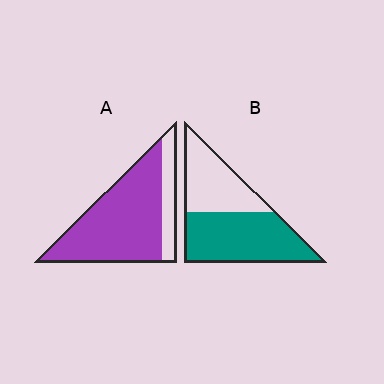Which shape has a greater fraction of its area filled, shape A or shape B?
Shape A.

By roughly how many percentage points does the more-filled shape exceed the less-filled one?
By roughly 20 percentage points (A over B).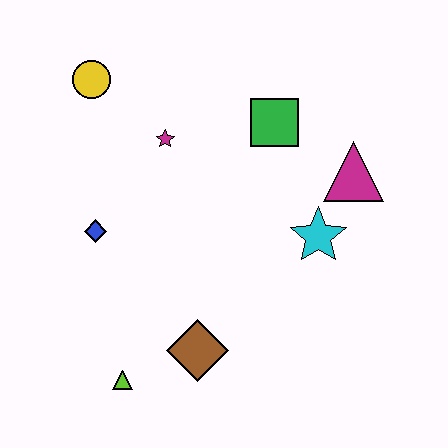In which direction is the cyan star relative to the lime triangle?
The cyan star is to the right of the lime triangle.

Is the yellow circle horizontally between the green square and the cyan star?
No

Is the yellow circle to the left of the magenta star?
Yes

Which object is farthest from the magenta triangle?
The lime triangle is farthest from the magenta triangle.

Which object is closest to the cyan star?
The magenta triangle is closest to the cyan star.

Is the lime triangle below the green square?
Yes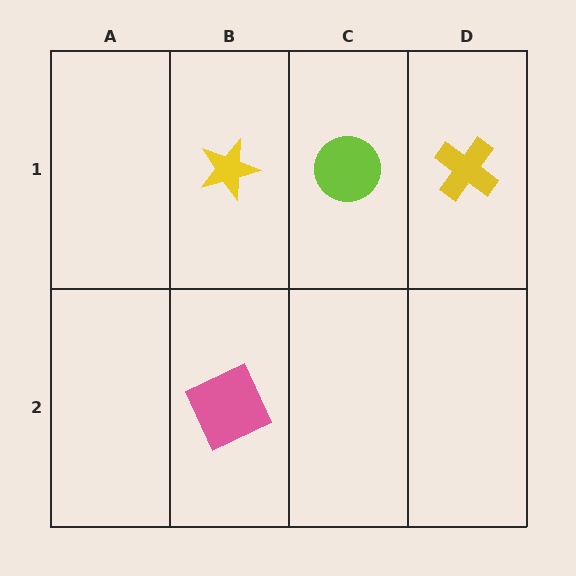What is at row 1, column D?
A yellow cross.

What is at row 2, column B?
A pink square.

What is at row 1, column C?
A lime circle.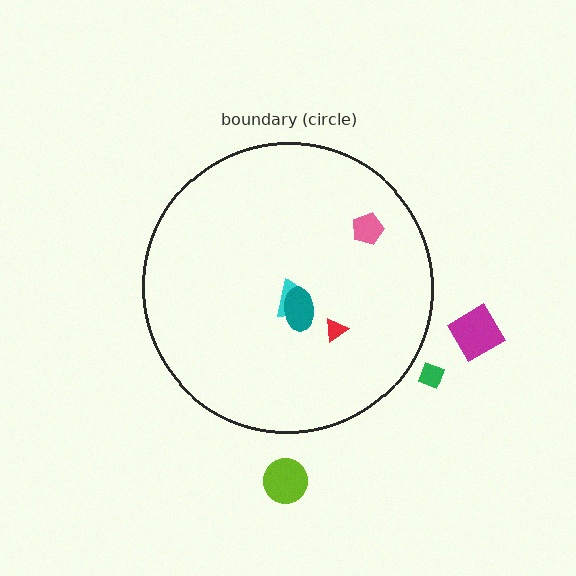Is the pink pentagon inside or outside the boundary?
Inside.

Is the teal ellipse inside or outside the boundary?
Inside.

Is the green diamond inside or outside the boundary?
Outside.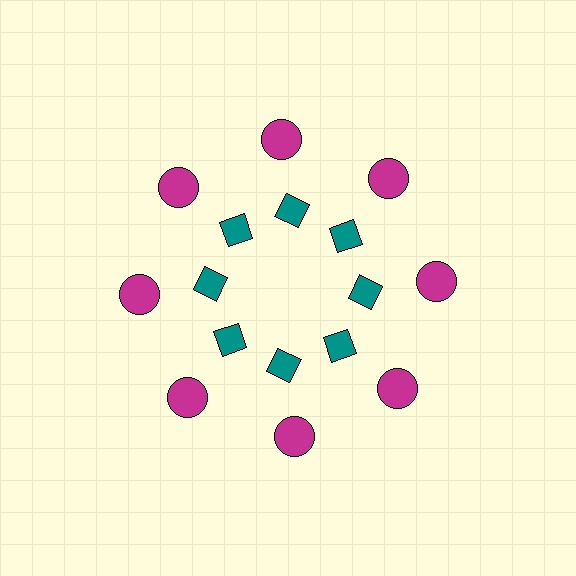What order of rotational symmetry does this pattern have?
This pattern has 8-fold rotational symmetry.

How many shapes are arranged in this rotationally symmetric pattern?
There are 16 shapes, arranged in 8 groups of 2.